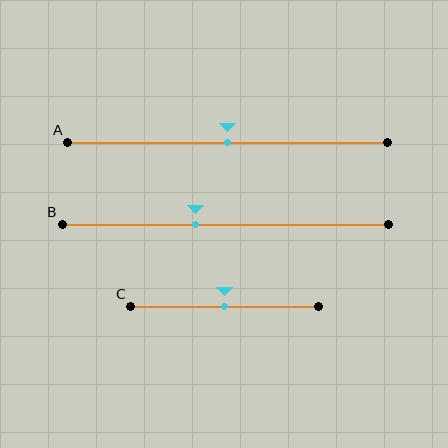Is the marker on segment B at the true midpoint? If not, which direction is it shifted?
No, the marker on segment B is shifted to the left by about 9% of the segment length.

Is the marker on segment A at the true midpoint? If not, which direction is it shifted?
Yes, the marker on segment A is at the true midpoint.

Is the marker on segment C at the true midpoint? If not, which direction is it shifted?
Yes, the marker on segment C is at the true midpoint.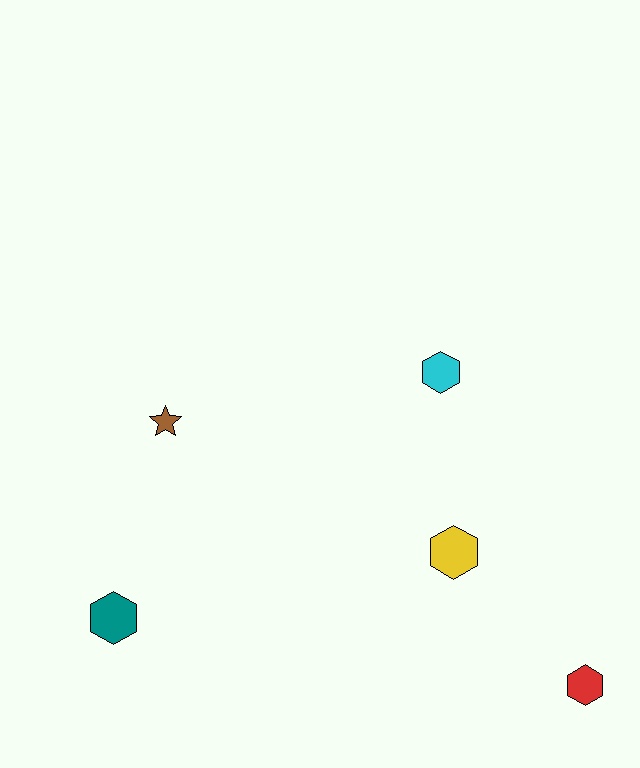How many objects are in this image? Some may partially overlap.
There are 5 objects.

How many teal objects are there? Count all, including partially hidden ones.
There is 1 teal object.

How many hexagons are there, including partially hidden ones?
There are 4 hexagons.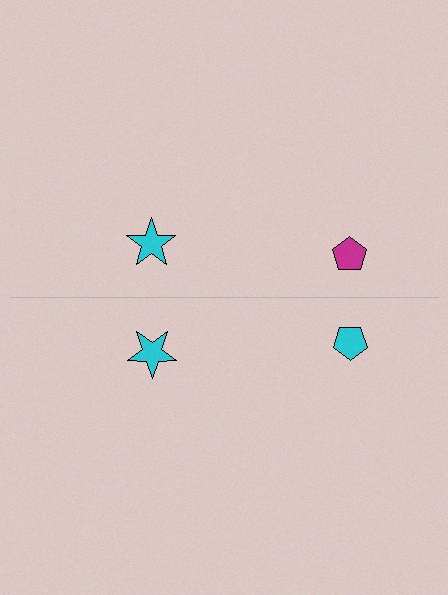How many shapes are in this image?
There are 4 shapes in this image.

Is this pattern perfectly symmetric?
No, the pattern is not perfectly symmetric. The cyan pentagon on the bottom side breaks the symmetry — its mirror counterpart is magenta.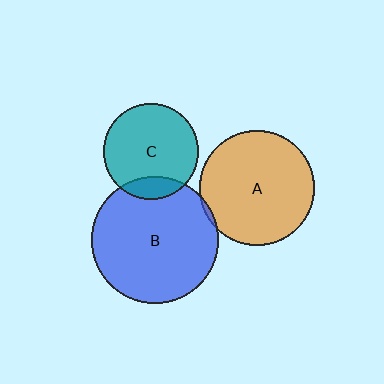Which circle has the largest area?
Circle B (blue).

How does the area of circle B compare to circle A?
Approximately 1.2 times.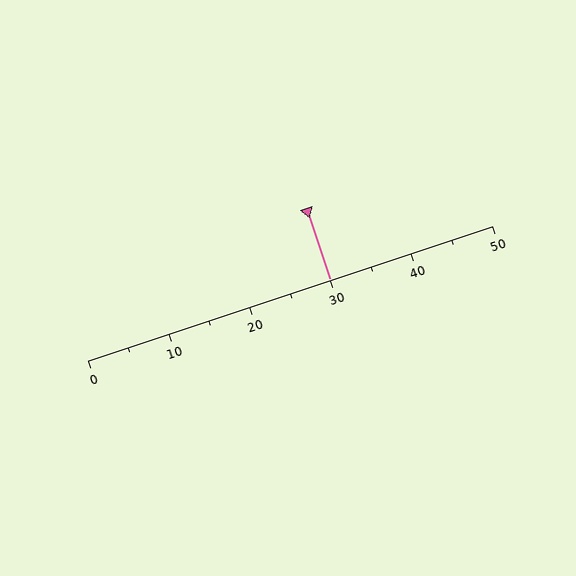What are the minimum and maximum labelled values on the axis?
The axis runs from 0 to 50.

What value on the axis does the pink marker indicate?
The marker indicates approximately 30.